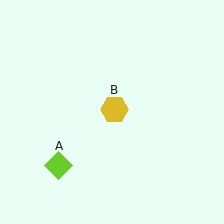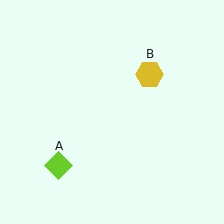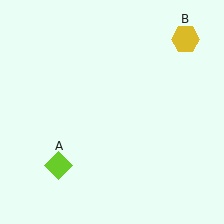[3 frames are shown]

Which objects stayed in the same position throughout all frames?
Lime diamond (object A) remained stationary.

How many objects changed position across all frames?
1 object changed position: yellow hexagon (object B).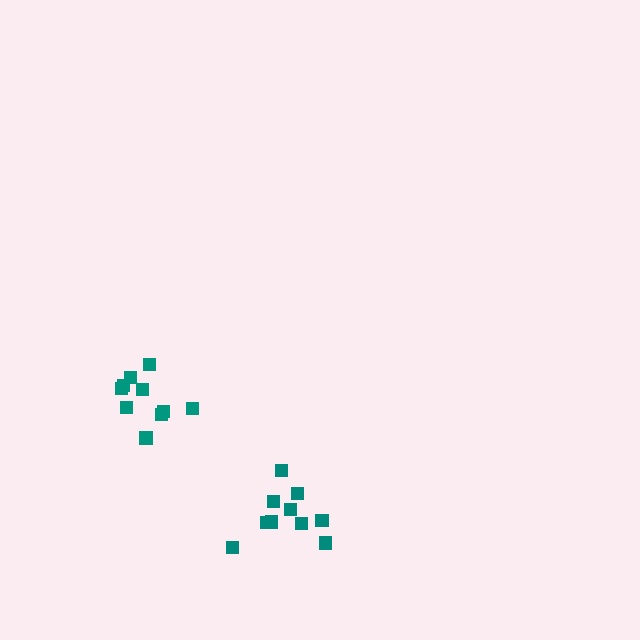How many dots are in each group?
Group 1: 10 dots, Group 2: 10 dots (20 total).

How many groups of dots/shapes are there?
There are 2 groups.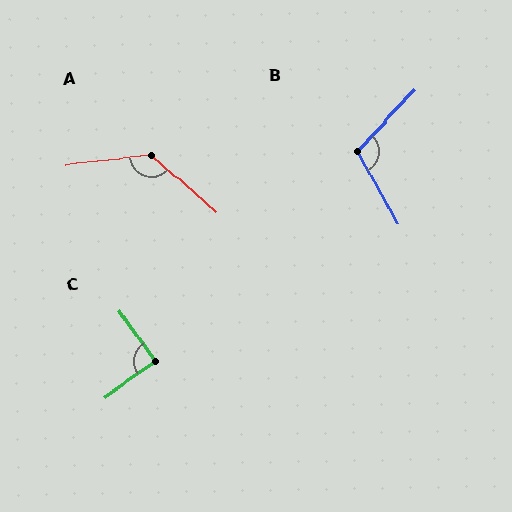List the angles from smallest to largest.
C (91°), B (108°), A (132°).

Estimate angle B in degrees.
Approximately 108 degrees.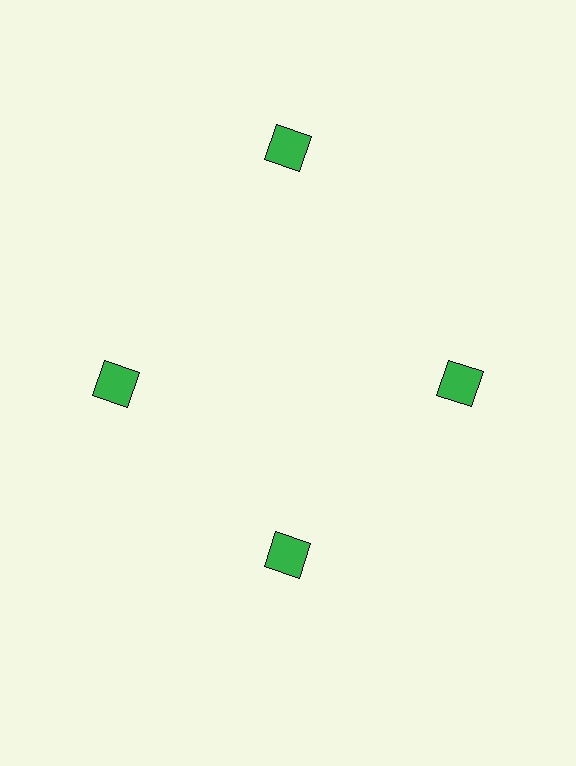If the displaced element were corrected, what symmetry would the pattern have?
It would have 4-fold rotational symmetry — the pattern would map onto itself every 90 degrees.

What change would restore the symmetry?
The symmetry would be restored by moving it inward, back onto the ring so that all 4 squares sit at equal angles and equal distance from the center.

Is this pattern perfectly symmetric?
No. The 4 green squares are arranged in a ring, but one element near the 12 o'clock position is pushed outward from the center, breaking the 4-fold rotational symmetry.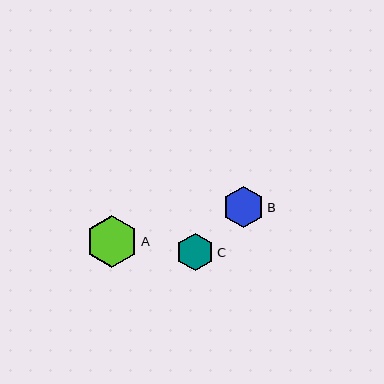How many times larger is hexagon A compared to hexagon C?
Hexagon A is approximately 1.4 times the size of hexagon C.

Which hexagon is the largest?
Hexagon A is the largest with a size of approximately 52 pixels.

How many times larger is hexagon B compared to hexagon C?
Hexagon B is approximately 1.1 times the size of hexagon C.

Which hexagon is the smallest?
Hexagon C is the smallest with a size of approximately 37 pixels.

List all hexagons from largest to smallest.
From largest to smallest: A, B, C.